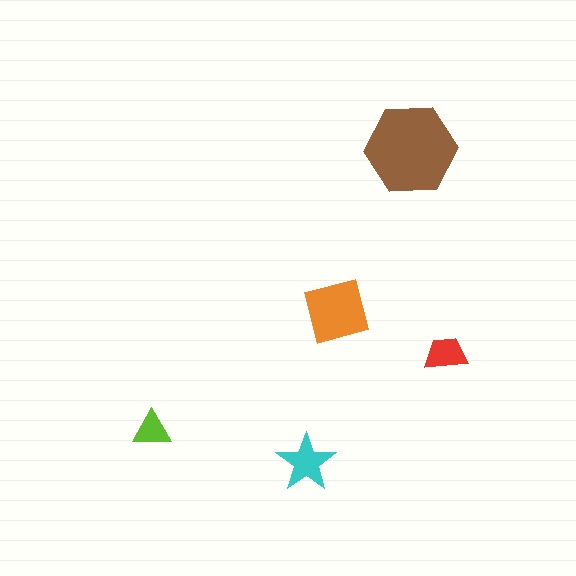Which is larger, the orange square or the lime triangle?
The orange square.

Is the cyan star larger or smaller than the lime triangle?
Larger.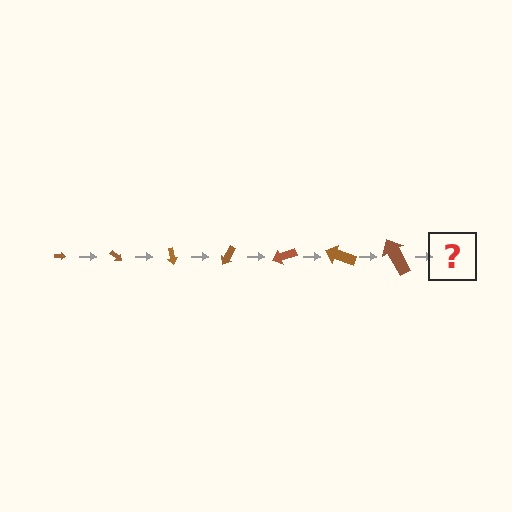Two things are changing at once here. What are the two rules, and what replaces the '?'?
The two rules are that the arrow grows larger each step and it rotates 40 degrees each step. The '?' should be an arrow, larger than the previous one and rotated 280 degrees from the start.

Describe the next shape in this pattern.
It should be an arrow, larger than the previous one and rotated 280 degrees from the start.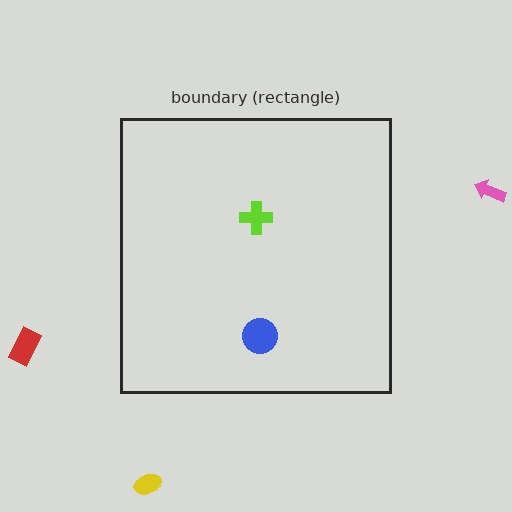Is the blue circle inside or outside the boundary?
Inside.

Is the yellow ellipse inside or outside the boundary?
Outside.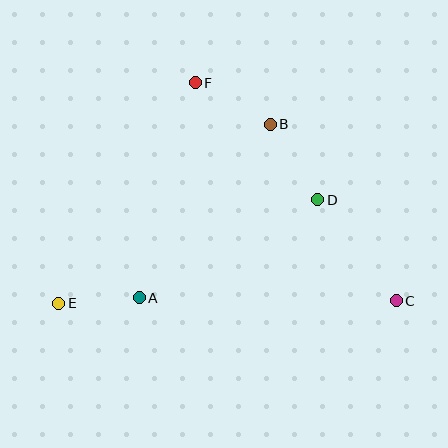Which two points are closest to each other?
Points A and E are closest to each other.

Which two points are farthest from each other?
Points C and E are farthest from each other.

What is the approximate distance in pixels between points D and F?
The distance between D and F is approximately 169 pixels.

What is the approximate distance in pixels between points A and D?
The distance between A and D is approximately 204 pixels.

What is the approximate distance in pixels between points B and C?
The distance between B and C is approximately 217 pixels.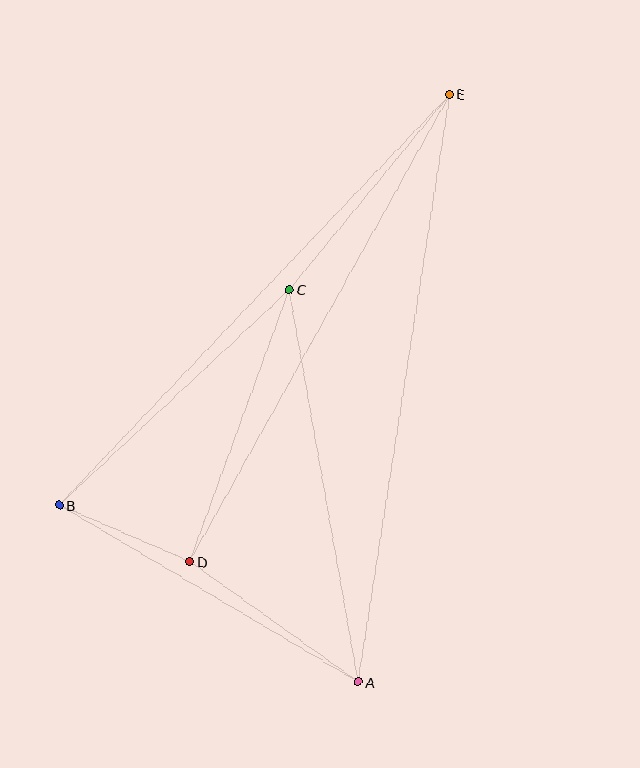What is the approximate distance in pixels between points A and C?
The distance between A and C is approximately 398 pixels.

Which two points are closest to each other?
Points B and D are closest to each other.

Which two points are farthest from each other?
Points A and E are farthest from each other.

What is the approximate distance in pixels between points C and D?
The distance between C and D is approximately 290 pixels.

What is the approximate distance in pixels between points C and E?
The distance between C and E is approximately 253 pixels.